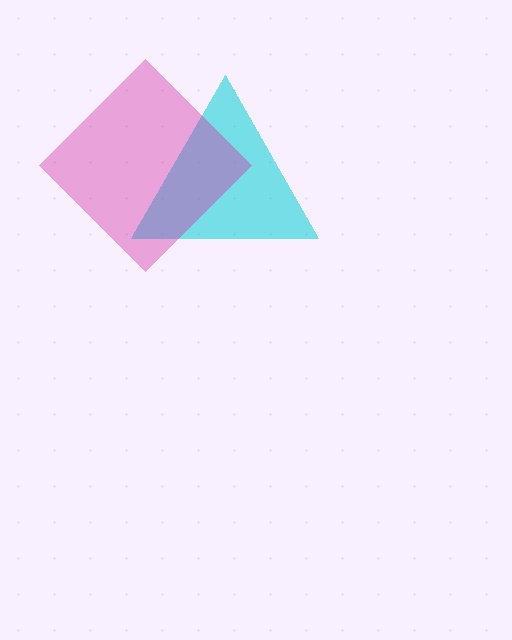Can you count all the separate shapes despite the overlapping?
Yes, there are 2 separate shapes.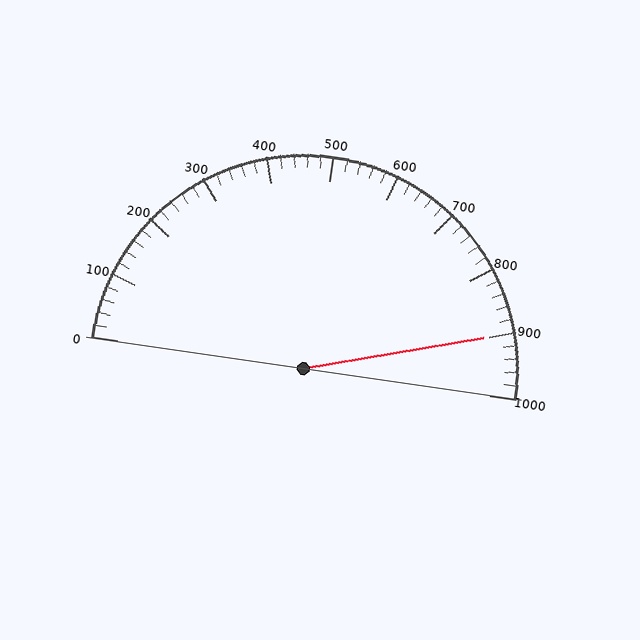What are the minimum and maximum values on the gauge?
The gauge ranges from 0 to 1000.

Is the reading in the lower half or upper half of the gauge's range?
The reading is in the upper half of the range (0 to 1000).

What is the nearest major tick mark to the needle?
The nearest major tick mark is 900.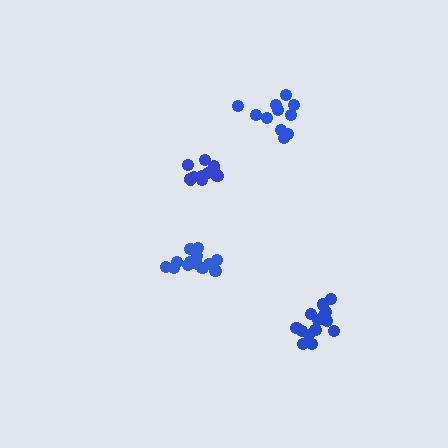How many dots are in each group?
Group 1: 11 dots, Group 2: 14 dots, Group 3: 13 dots, Group 4: 11 dots (49 total).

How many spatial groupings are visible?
There are 4 spatial groupings.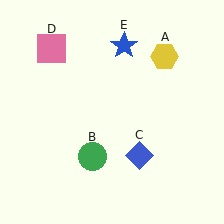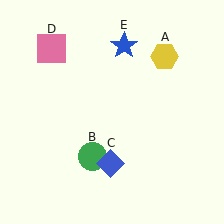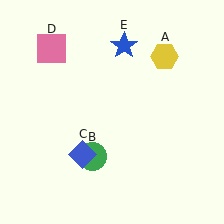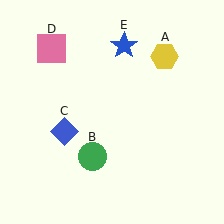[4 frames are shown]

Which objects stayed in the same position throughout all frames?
Yellow hexagon (object A) and green circle (object B) and pink square (object D) and blue star (object E) remained stationary.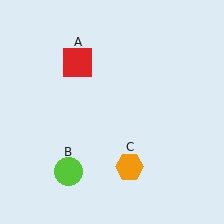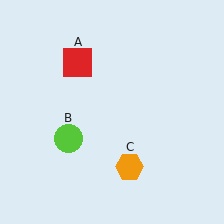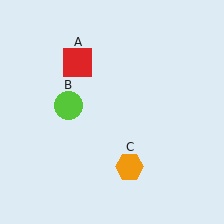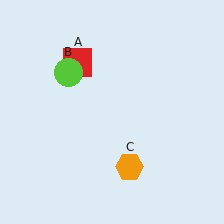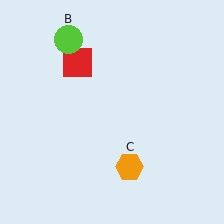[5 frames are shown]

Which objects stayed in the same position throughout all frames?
Red square (object A) and orange hexagon (object C) remained stationary.